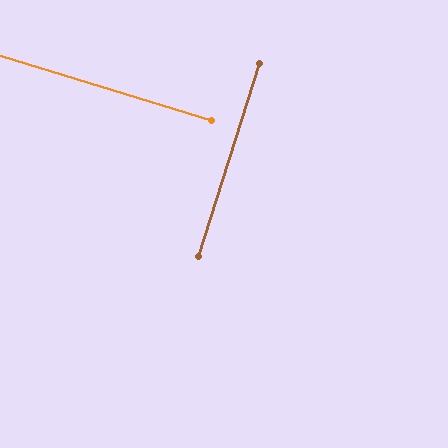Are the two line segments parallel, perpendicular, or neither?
Perpendicular — they meet at approximately 89°.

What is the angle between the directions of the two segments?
Approximately 89 degrees.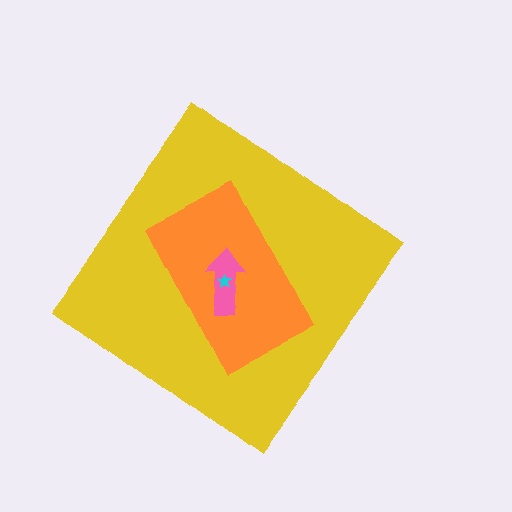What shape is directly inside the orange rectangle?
The pink arrow.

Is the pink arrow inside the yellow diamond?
Yes.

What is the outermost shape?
The yellow diamond.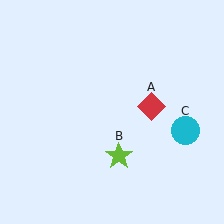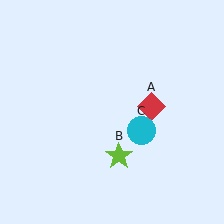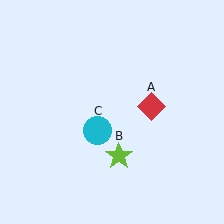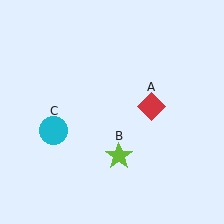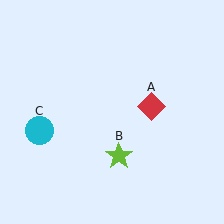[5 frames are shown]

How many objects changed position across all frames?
1 object changed position: cyan circle (object C).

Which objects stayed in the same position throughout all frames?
Red diamond (object A) and lime star (object B) remained stationary.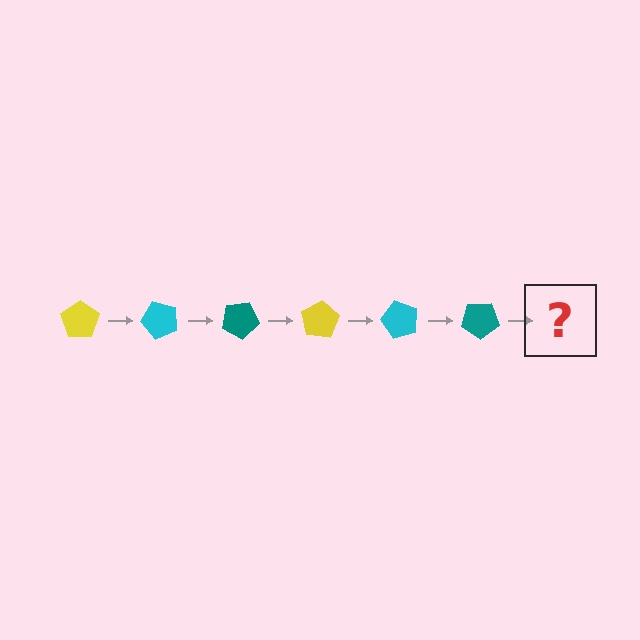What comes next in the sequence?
The next element should be a yellow pentagon, rotated 300 degrees from the start.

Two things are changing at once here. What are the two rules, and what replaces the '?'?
The two rules are that it rotates 50 degrees each step and the color cycles through yellow, cyan, and teal. The '?' should be a yellow pentagon, rotated 300 degrees from the start.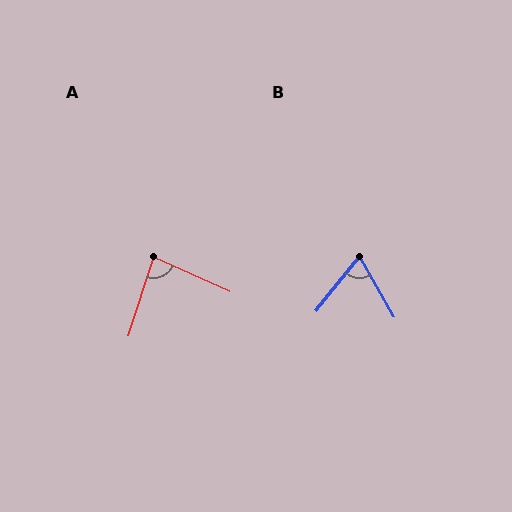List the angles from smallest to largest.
B (68°), A (83°).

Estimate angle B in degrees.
Approximately 68 degrees.